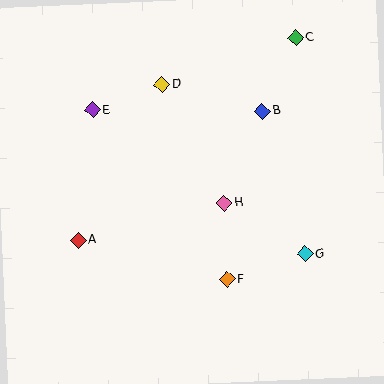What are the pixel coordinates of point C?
Point C is at (296, 38).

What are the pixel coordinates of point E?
Point E is at (93, 110).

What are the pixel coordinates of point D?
Point D is at (162, 84).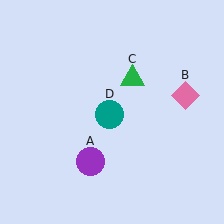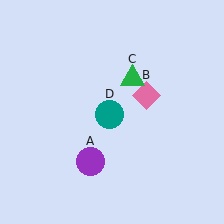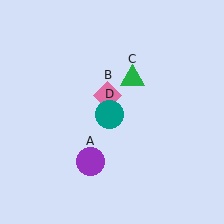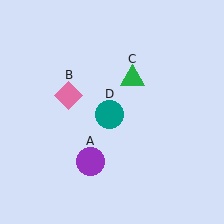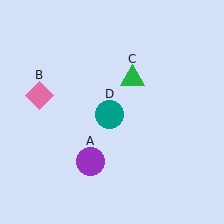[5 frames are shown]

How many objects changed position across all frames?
1 object changed position: pink diamond (object B).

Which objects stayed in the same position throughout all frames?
Purple circle (object A) and green triangle (object C) and teal circle (object D) remained stationary.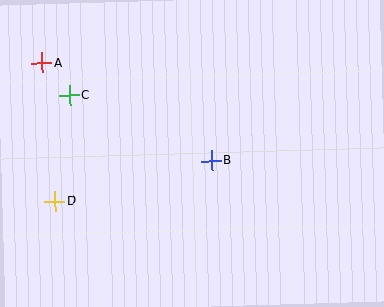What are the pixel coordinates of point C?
Point C is at (70, 95).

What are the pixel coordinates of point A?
Point A is at (42, 63).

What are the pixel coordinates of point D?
Point D is at (55, 202).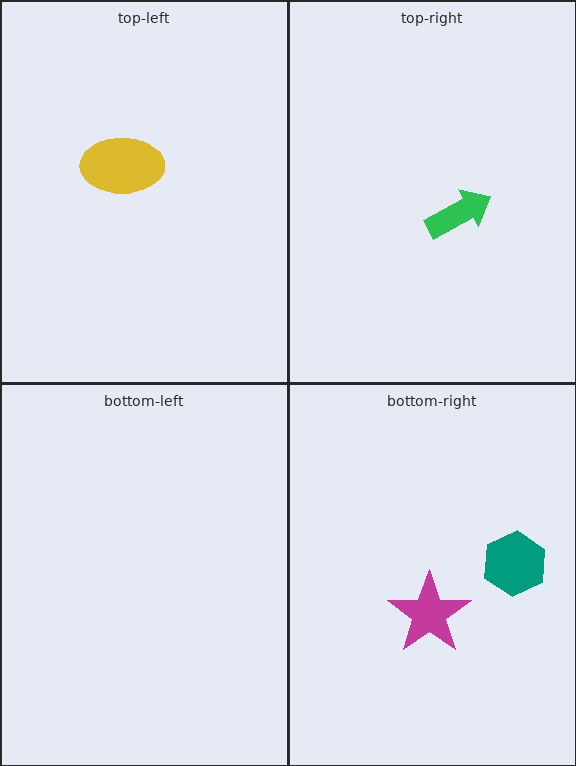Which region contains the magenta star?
The bottom-right region.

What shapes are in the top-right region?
The green arrow.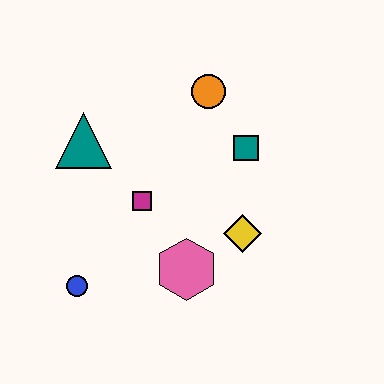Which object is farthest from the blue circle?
The orange circle is farthest from the blue circle.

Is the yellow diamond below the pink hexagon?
No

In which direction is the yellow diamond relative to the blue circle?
The yellow diamond is to the right of the blue circle.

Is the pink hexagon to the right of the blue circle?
Yes